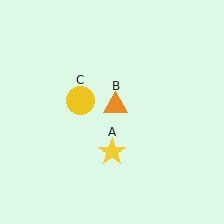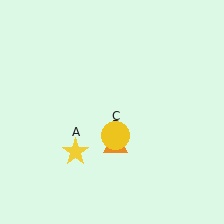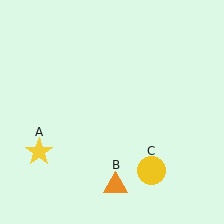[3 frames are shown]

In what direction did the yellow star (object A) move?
The yellow star (object A) moved left.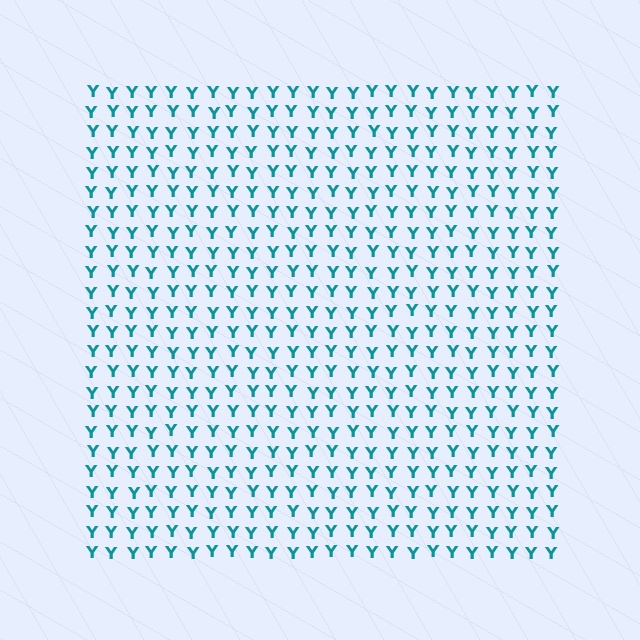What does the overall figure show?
The overall figure shows a square.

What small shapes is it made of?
It is made of small letter Y's.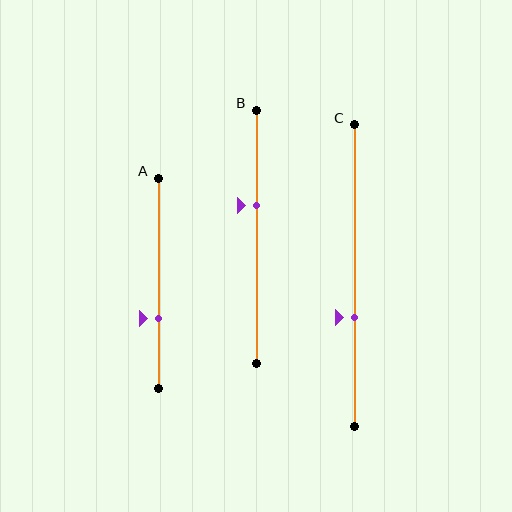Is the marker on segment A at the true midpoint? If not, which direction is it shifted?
No, the marker on segment A is shifted downward by about 17% of the segment length.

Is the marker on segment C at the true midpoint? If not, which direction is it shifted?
No, the marker on segment C is shifted downward by about 14% of the segment length.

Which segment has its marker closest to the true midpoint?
Segment B has its marker closest to the true midpoint.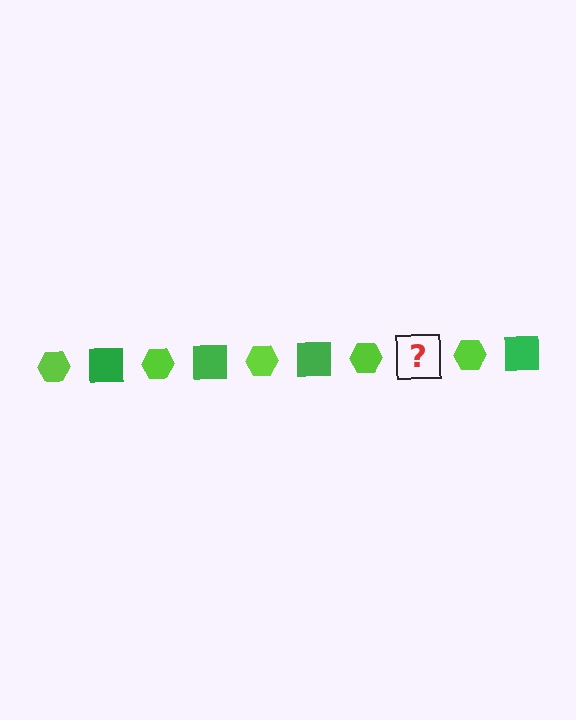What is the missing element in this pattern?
The missing element is a green square.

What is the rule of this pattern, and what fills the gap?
The rule is that the pattern alternates between lime hexagon and green square. The gap should be filled with a green square.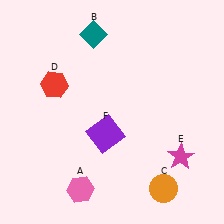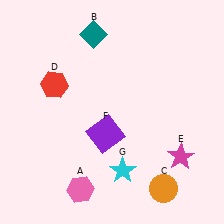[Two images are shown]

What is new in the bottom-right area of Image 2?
A cyan star (G) was added in the bottom-right area of Image 2.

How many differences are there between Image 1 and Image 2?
There is 1 difference between the two images.